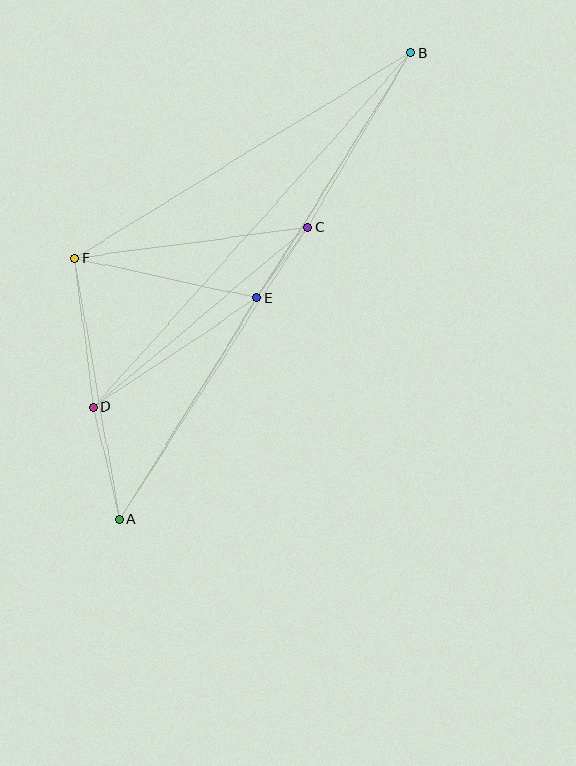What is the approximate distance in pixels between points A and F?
The distance between A and F is approximately 265 pixels.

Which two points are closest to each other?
Points C and E are closest to each other.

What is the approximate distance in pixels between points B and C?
The distance between B and C is approximately 202 pixels.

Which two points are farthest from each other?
Points A and B are farthest from each other.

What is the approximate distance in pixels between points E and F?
The distance between E and F is approximately 187 pixels.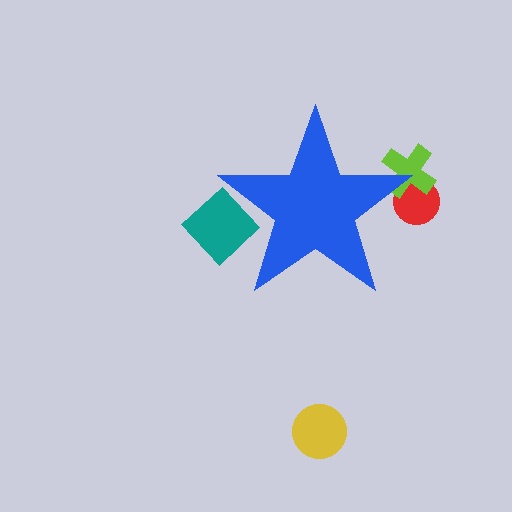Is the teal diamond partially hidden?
Yes, the teal diamond is partially hidden behind the blue star.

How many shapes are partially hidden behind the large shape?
3 shapes are partially hidden.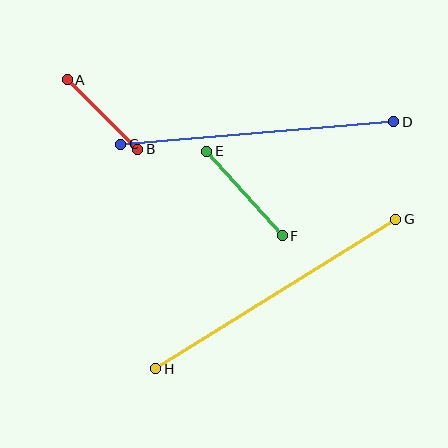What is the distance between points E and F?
The distance is approximately 113 pixels.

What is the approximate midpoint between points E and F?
The midpoint is at approximately (244, 193) pixels.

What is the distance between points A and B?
The distance is approximately 99 pixels.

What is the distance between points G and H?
The distance is approximately 283 pixels.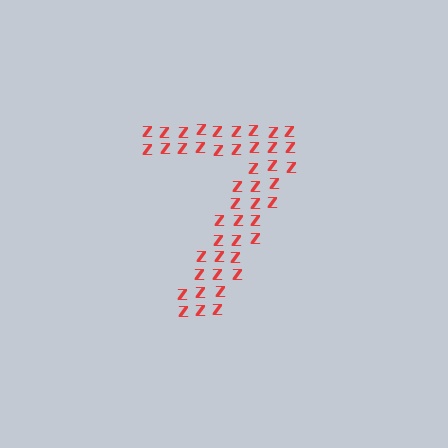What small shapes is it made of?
It is made of small letter Z's.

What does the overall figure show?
The overall figure shows the digit 7.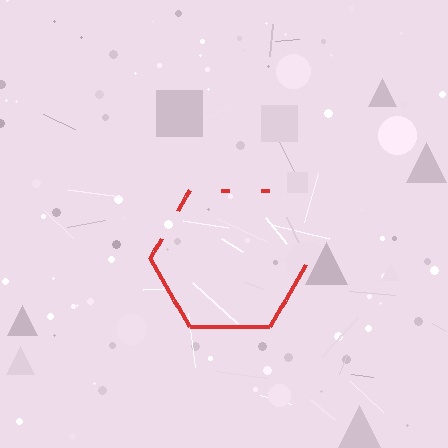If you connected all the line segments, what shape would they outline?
They would outline a hexagon.